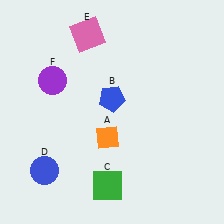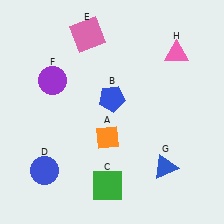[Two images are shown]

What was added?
A blue triangle (G), a pink triangle (H) were added in Image 2.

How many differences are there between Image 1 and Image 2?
There are 2 differences between the two images.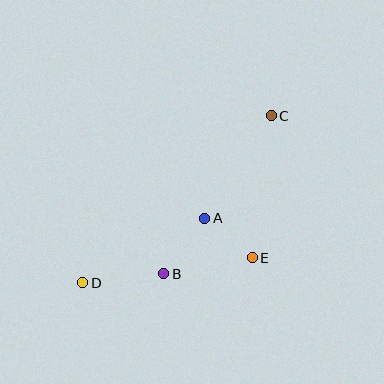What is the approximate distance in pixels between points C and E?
The distance between C and E is approximately 143 pixels.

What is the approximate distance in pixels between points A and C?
The distance between A and C is approximately 122 pixels.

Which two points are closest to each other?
Points A and E are closest to each other.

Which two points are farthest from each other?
Points C and D are farthest from each other.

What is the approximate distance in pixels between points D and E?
The distance between D and E is approximately 171 pixels.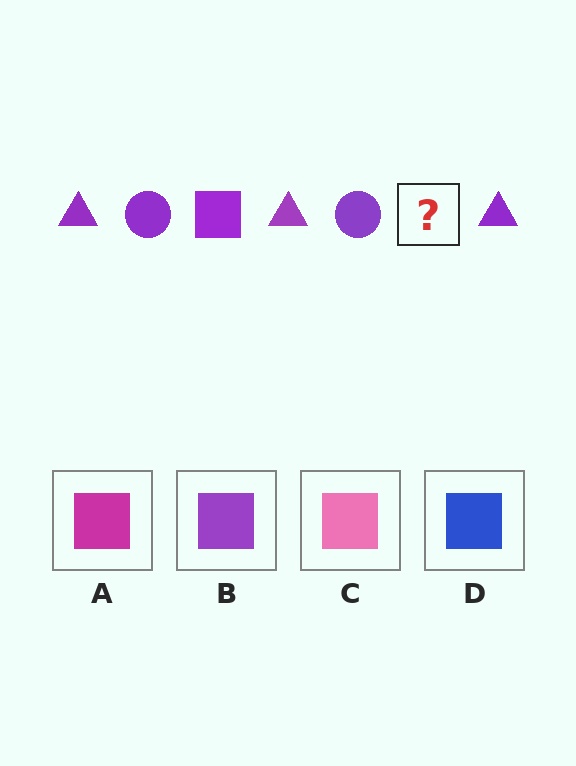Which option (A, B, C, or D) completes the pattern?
B.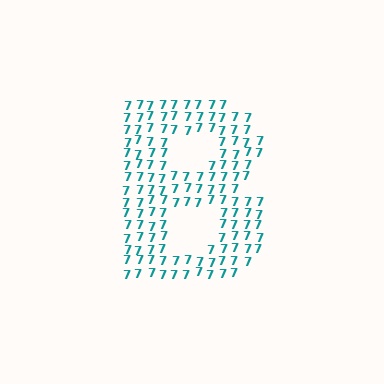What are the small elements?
The small elements are digit 7's.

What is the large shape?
The large shape is the letter B.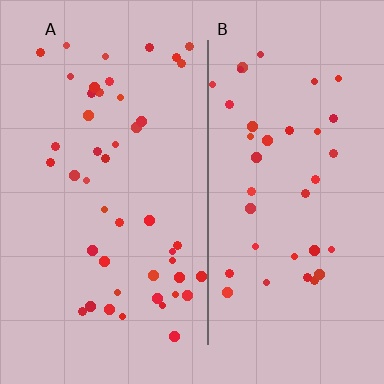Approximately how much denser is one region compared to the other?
Approximately 1.2× — region A over region B.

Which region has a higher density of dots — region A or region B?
A (the left).